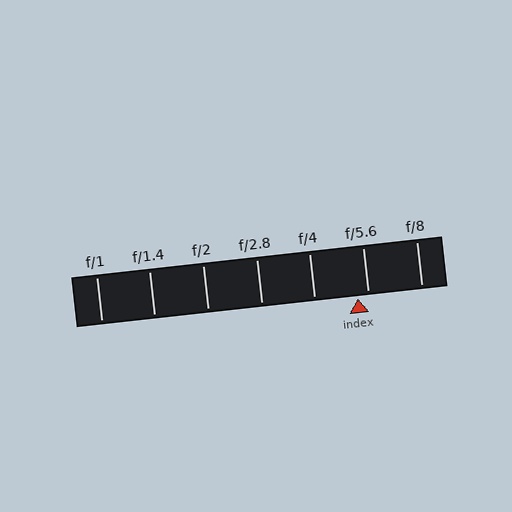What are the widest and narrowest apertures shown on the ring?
The widest aperture shown is f/1 and the narrowest is f/8.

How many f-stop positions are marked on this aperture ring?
There are 7 f-stop positions marked.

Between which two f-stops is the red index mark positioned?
The index mark is between f/4 and f/5.6.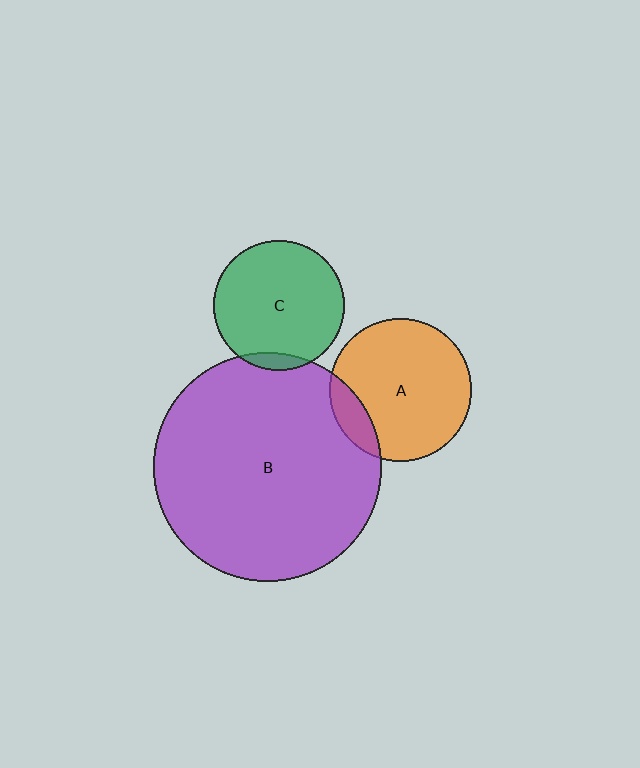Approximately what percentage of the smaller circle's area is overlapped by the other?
Approximately 5%.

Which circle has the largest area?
Circle B (purple).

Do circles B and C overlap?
Yes.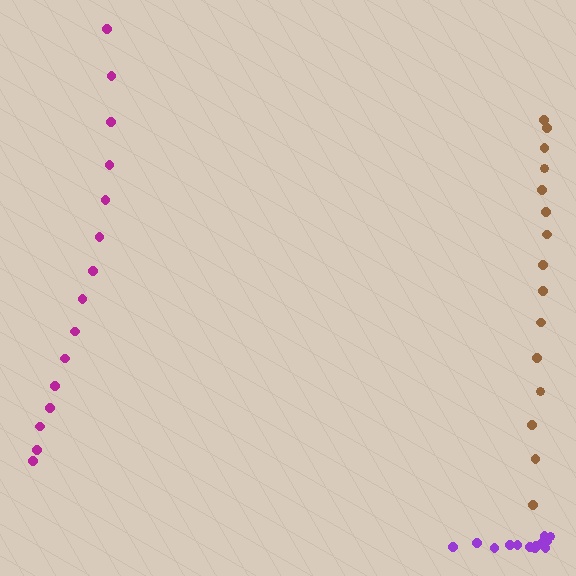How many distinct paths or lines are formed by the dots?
There are 3 distinct paths.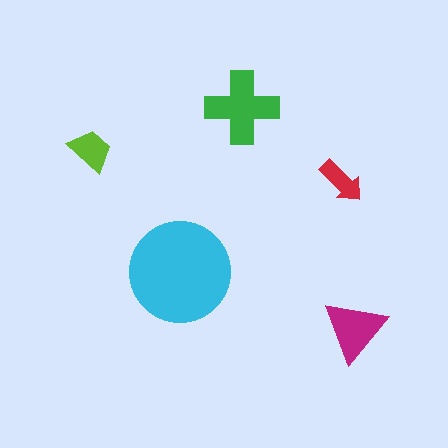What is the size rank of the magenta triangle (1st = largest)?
3rd.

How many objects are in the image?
There are 5 objects in the image.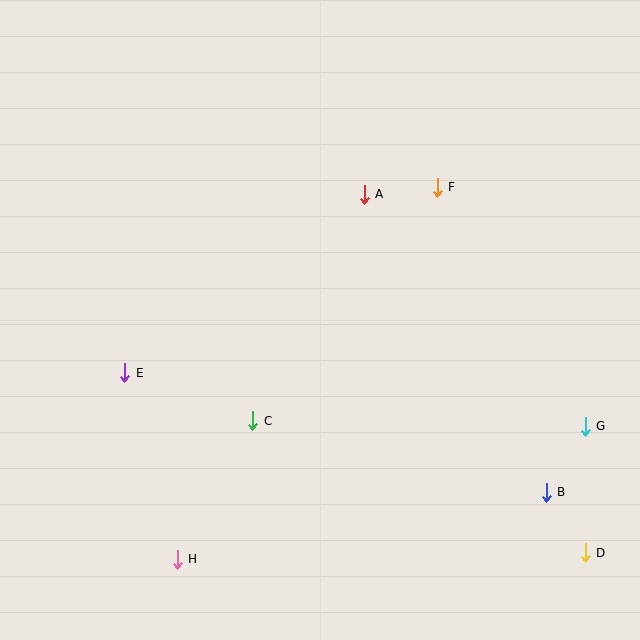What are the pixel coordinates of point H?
Point H is at (177, 559).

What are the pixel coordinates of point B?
Point B is at (546, 492).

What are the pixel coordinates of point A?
Point A is at (364, 194).